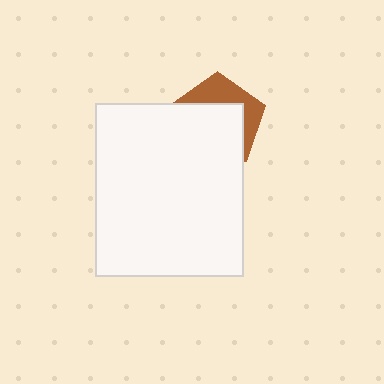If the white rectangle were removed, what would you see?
You would see the complete brown pentagon.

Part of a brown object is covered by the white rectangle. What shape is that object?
It is a pentagon.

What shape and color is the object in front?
The object in front is a white rectangle.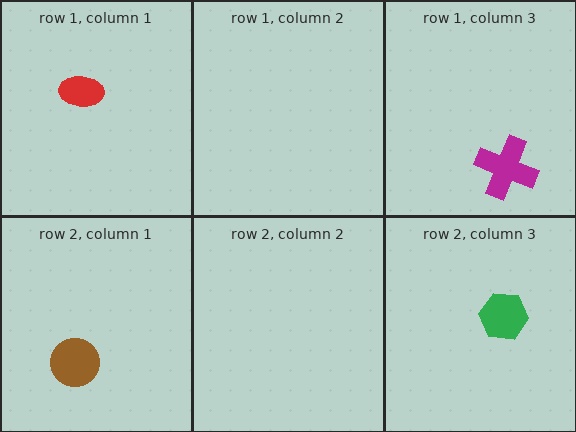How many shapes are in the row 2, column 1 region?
1.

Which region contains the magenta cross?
The row 1, column 3 region.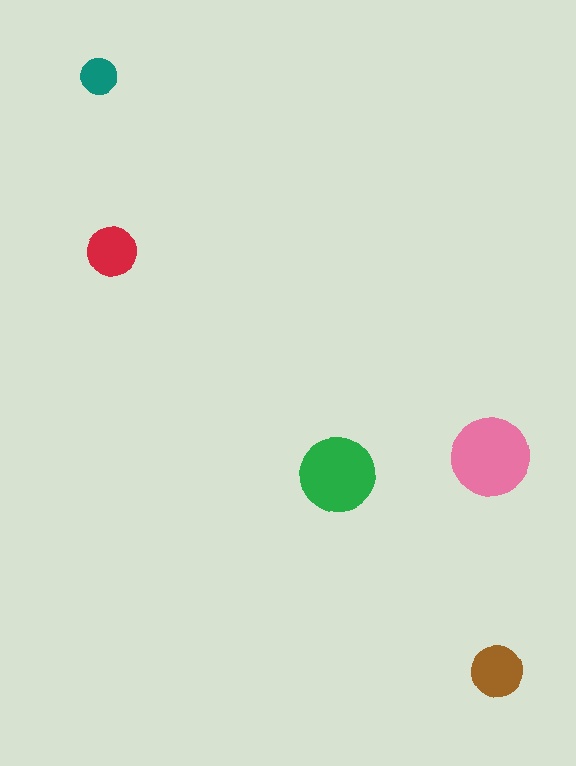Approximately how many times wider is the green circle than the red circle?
About 1.5 times wider.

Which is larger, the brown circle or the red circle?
The brown one.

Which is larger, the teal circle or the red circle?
The red one.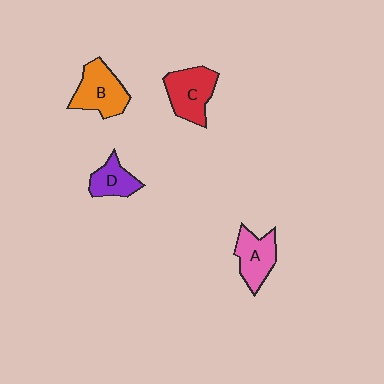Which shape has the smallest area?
Shape D (purple).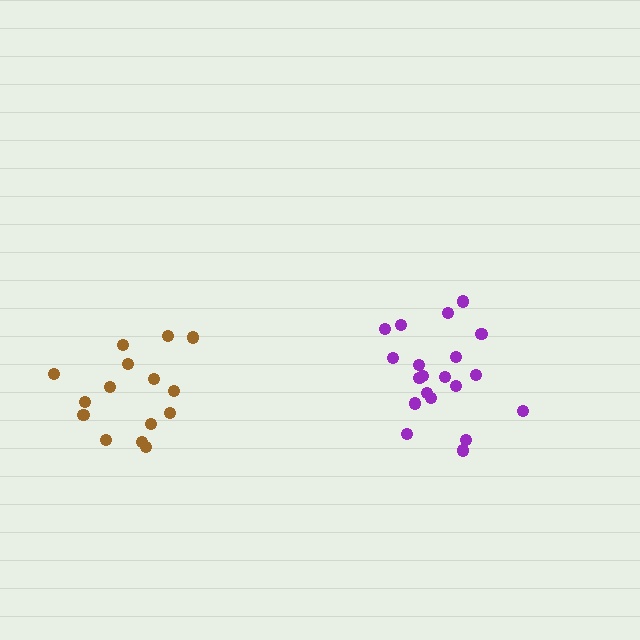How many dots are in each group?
Group 1: 15 dots, Group 2: 20 dots (35 total).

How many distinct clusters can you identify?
There are 2 distinct clusters.